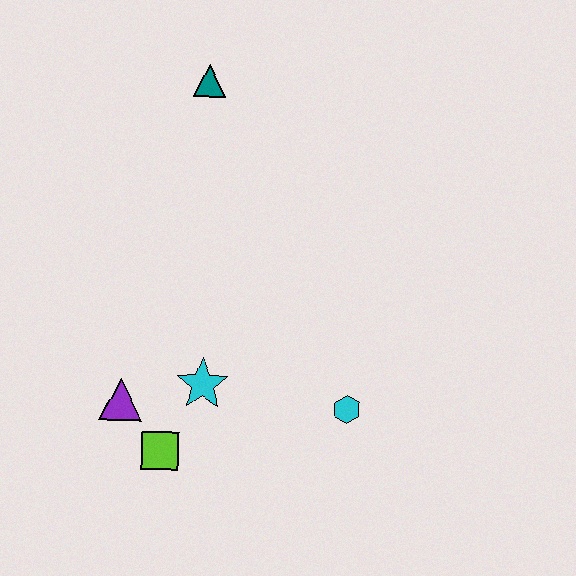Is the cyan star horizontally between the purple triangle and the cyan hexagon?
Yes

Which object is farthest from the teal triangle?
The lime square is farthest from the teal triangle.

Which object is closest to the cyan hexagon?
The cyan star is closest to the cyan hexagon.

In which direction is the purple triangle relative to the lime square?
The purple triangle is above the lime square.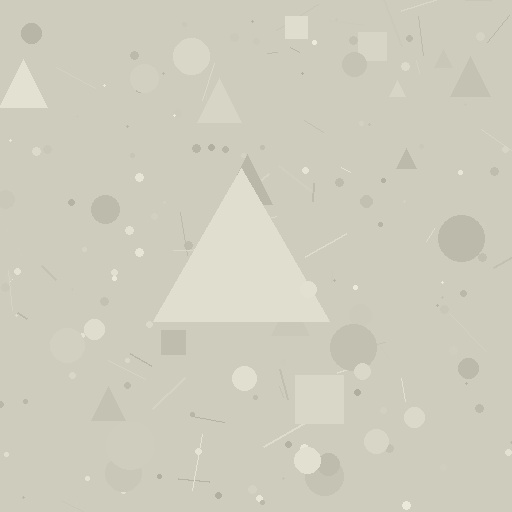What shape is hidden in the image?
A triangle is hidden in the image.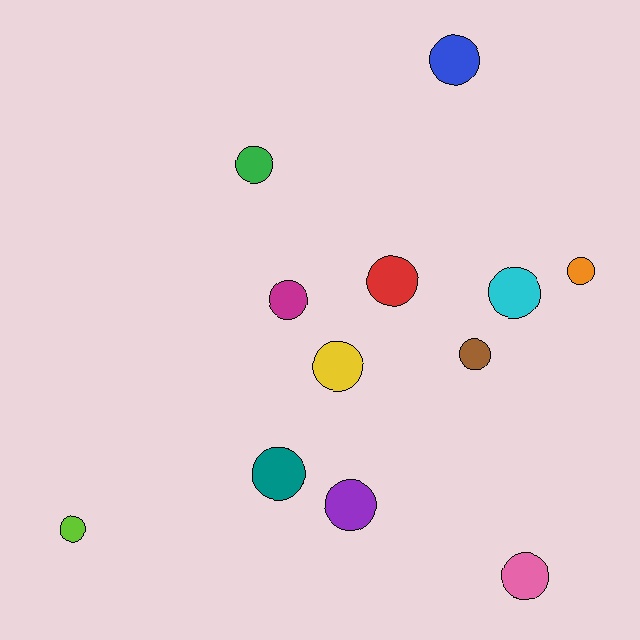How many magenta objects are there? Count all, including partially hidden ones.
There is 1 magenta object.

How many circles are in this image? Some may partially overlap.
There are 12 circles.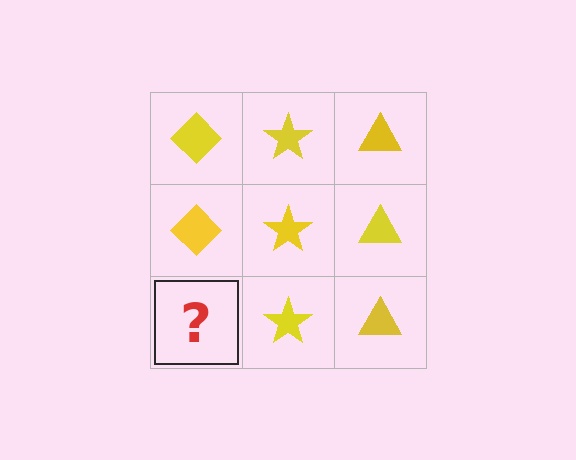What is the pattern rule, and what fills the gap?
The rule is that each column has a consistent shape. The gap should be filled with a yellow diamond.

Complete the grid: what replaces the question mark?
The question mark should be replaced with a yellow diamond.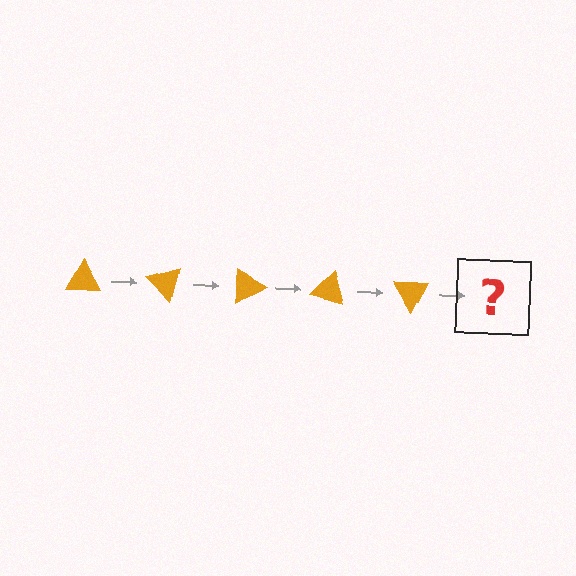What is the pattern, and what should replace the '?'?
The pattern is that the triangle rotates 45 degrees each step. The '?' should be an orange triangle rotated 225 degrees.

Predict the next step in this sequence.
The next step is an orange triangle rotated 225 degrees.